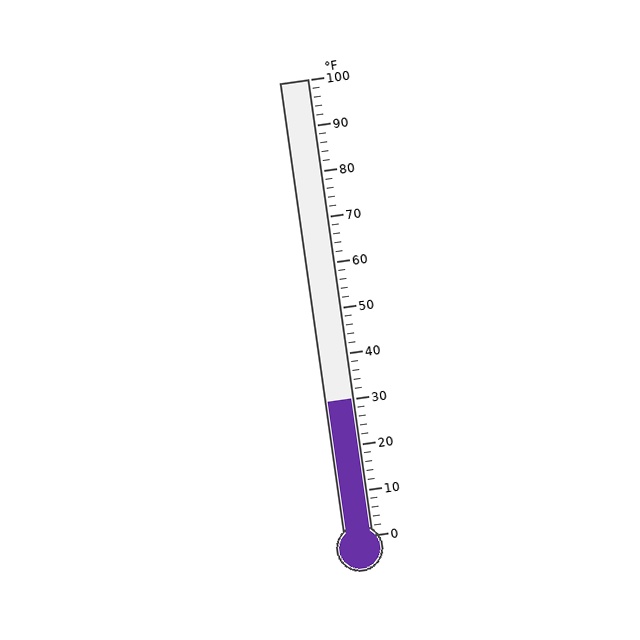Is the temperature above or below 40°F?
The temperature is below 40°F.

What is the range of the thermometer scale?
The thermometer scale ranges from 0°F to 100°F.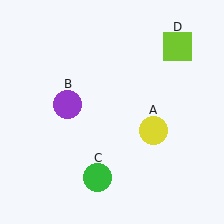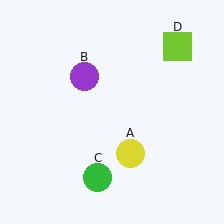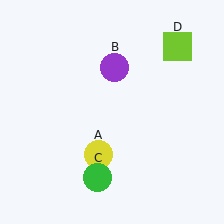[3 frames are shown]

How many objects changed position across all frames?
2 objects changed position: yellow circle (object A), purple circle (object B).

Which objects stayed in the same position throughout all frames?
Green circle (object C) and lime square (object D) remained stationary.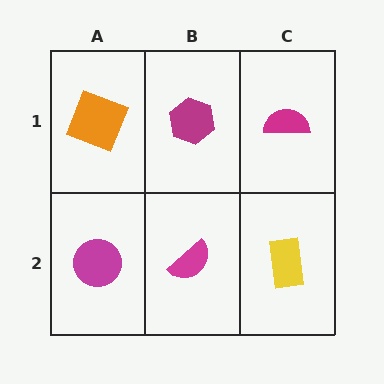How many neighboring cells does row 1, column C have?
2.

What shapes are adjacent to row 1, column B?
A magenta semicircle (row 2, column B), an orange square (row 1, column A), a magenta semicircle (row 1, column C).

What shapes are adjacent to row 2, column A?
An orange square (row 1, column A), a magenta semicircle (row 2, column B).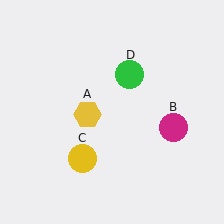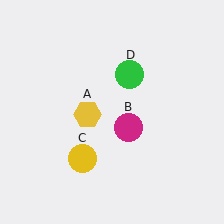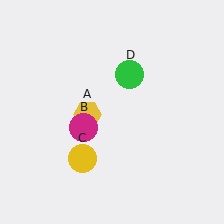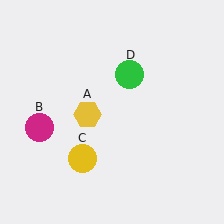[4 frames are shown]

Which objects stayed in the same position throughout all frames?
Yellow hexagon (object A) and yellow circle (object C) and green circle (object D) remained stationary.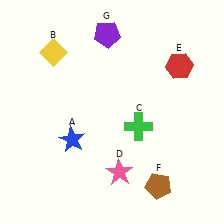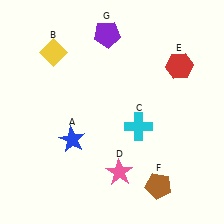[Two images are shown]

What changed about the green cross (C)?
In Image 1, C is green. In Image 2, it changed to cyan.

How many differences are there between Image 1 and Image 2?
There is 1 difference between the two images.